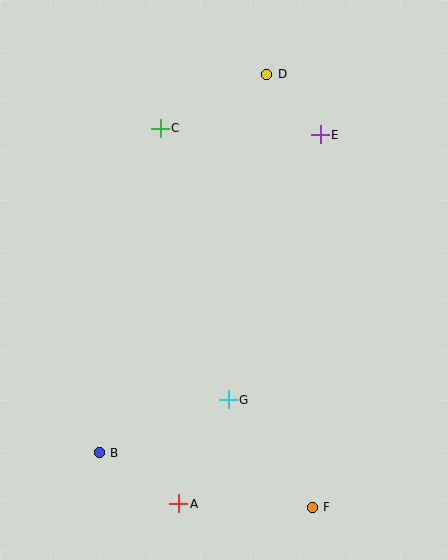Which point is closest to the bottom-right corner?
Point F is closest to the bottom-right corner.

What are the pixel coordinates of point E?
Point E is at (320, 135).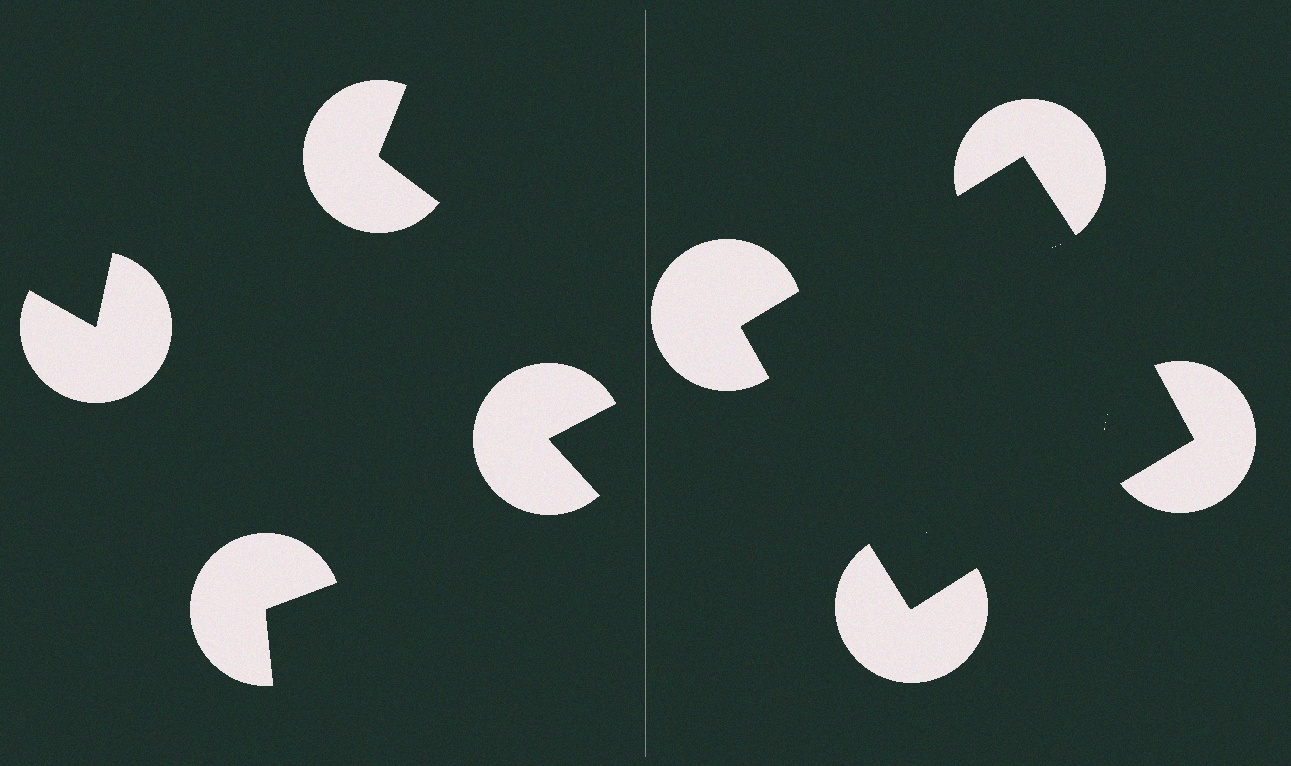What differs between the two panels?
The pac-man discs are positioned identically on both sides; only the wedge orientations differ. On the right they align to a square; on the left they are misaligned.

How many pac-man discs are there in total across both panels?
8 — 4 on each side.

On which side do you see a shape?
An illusory square appears on the right side. On the left side the wedge cuts are rotated, so no coherent shape forms.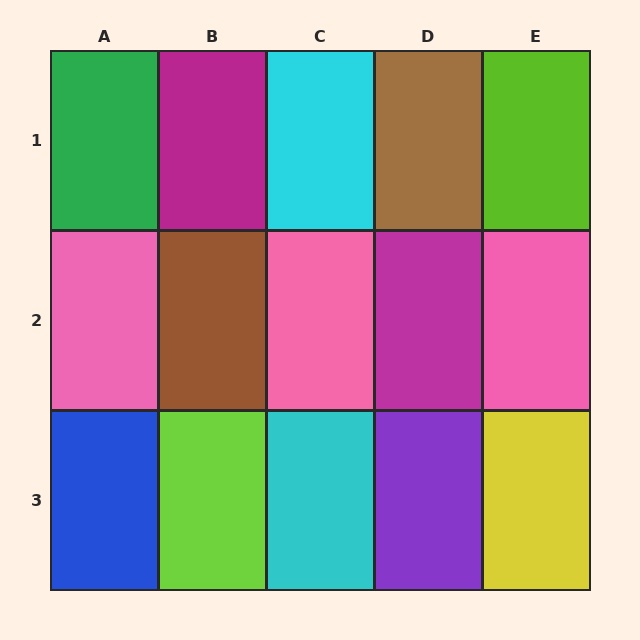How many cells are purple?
1 cell is purple.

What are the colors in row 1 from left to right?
Green, magenta, cyan, brown, lime.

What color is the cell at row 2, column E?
Pink.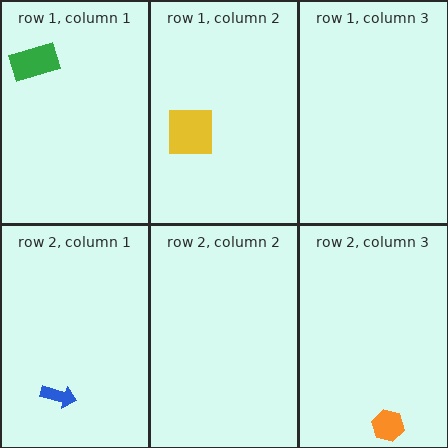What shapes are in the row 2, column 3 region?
The orange hexagon.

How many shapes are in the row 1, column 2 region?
1.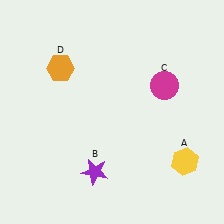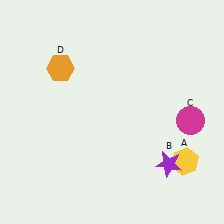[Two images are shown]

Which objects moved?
The objects that moved are: the purple star (B), the magenta circle (C).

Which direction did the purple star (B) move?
The purple star (B) moved right.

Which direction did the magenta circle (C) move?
The magenta circle (C) moved down.